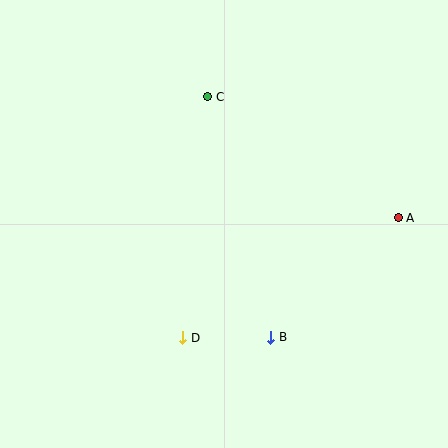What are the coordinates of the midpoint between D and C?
The midpoint between D and C is at (195, 217).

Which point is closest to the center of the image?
Point D at (183, 338) is closest to the center.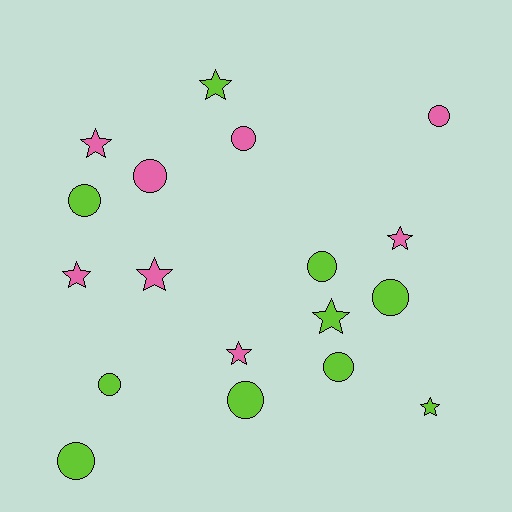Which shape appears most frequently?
Circle, with 10 objects.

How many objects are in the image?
There are 18 objects.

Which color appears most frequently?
Lime, with 10 objects.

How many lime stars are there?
There are 3 lime stars.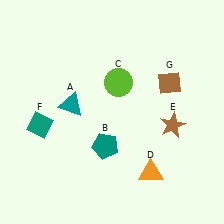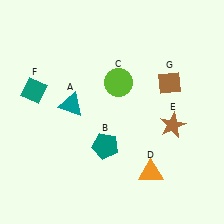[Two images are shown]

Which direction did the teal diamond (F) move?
The teal diamond (F) moved up.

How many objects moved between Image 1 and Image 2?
1 object moved between the two images.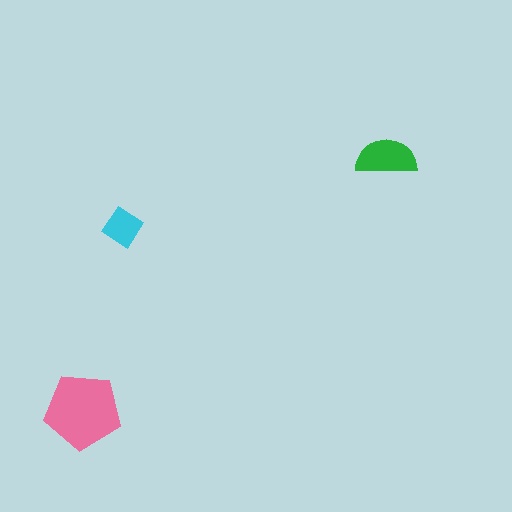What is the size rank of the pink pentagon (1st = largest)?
1st.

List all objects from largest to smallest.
The pink pentagon, the green semicircle, the cyan diamond.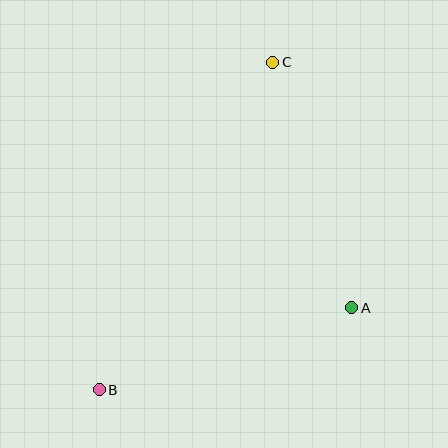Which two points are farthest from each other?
Points B and C are farthest from each other.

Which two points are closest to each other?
Points A and C are closest to each other.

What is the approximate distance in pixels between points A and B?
The distance between A and B is approximately 265 pixels.